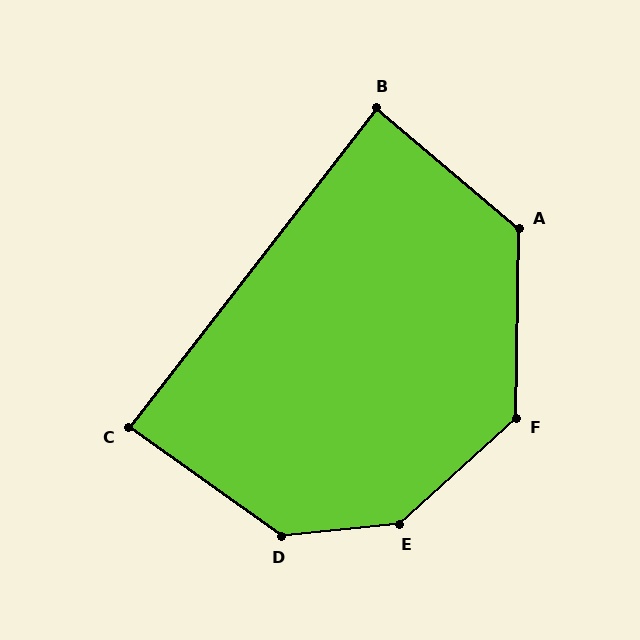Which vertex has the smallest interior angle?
C, at approximately 88 degrees.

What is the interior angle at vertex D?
Approximately 139 degrees (obtuse).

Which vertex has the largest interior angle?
E, at approximately 143 degrees.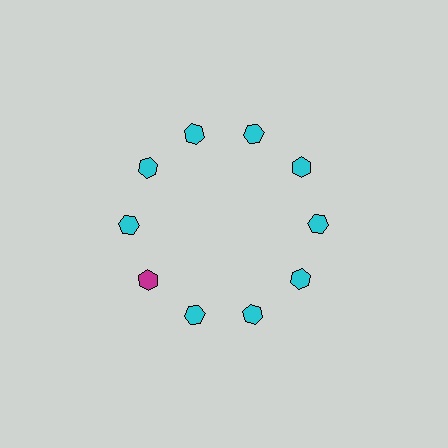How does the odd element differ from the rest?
It has a different color: magenta instead of cyan.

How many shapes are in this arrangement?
There are 10 shapes arranged in a ring pattern.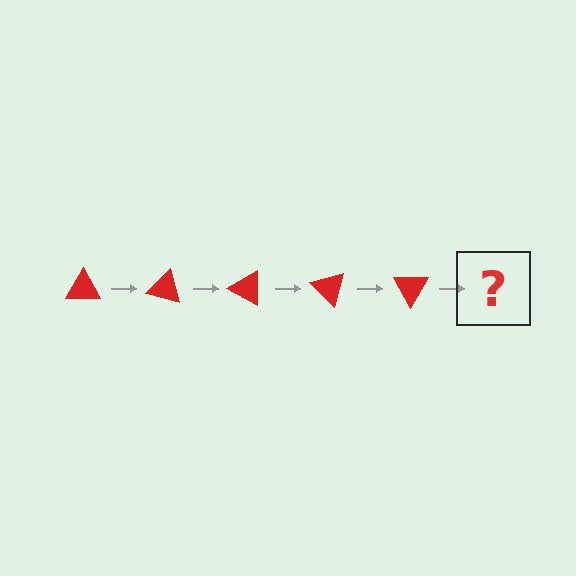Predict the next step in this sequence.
The next step is a red triangle rotated 75 degrees.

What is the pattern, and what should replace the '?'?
The pattern is that the triangle rotates 15 degrees each step. The '?' should be a red triangle rotated 75 degrees.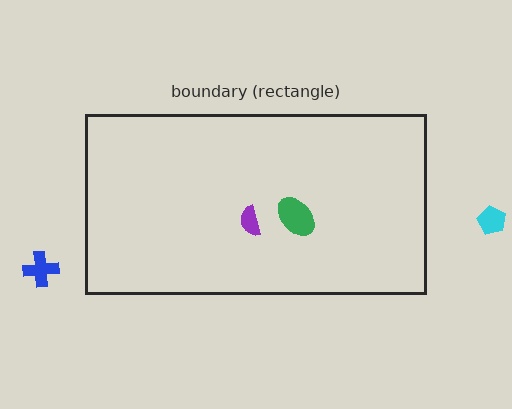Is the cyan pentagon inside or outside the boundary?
Outside.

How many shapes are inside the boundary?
2 inside, 2 outside.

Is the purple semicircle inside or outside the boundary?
Inside.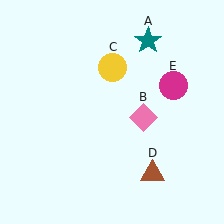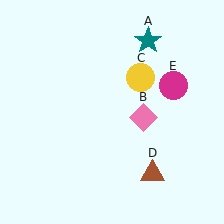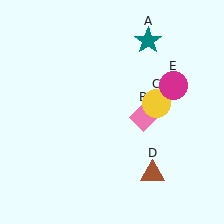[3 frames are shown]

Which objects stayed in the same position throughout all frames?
Teal star (object A) and pink diamond (object B) and brown triangle (object D) and magenta circle (object E) remained stationary.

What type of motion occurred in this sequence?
The yellow circle (object C) rotated clockwise around the center of the scene.